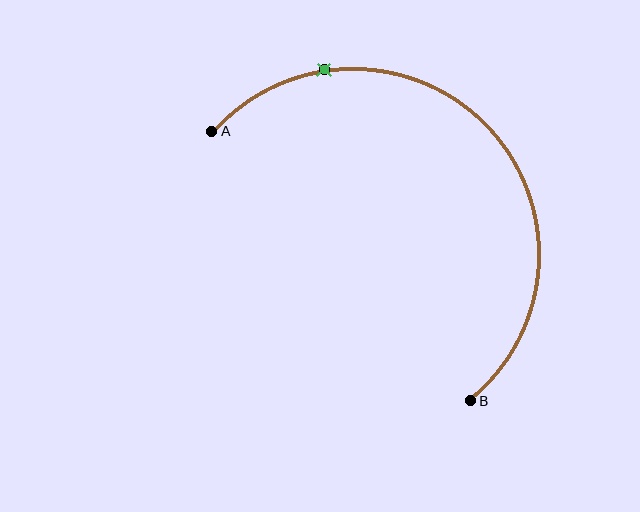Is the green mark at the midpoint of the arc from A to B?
No. The green mark lies on the arc but is closer to endpoint A. The arc midpoint would be at the point on the curve equidistant along the arc from both A and B.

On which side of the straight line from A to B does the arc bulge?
The arc bulges above and to the right of the straight line connecting A and B.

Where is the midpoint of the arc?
The arc midpoint is the point on the curve farthest from the straight line joining A and B. It sits above and to the right of that line.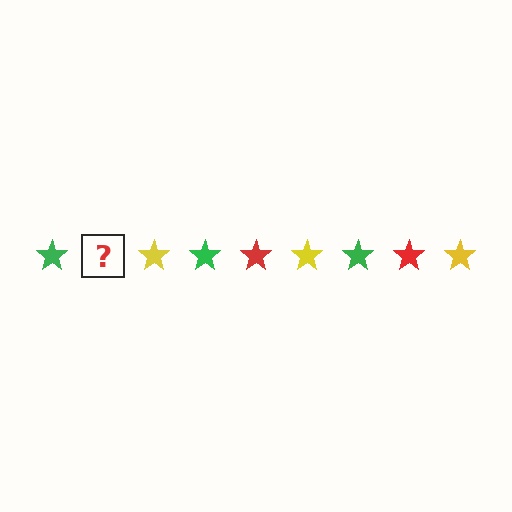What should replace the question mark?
The question mark should be replaced with a red star.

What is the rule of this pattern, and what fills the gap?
The rule is that the pattern cycles through green, red, yellow stars. The gap should be filled with a red star.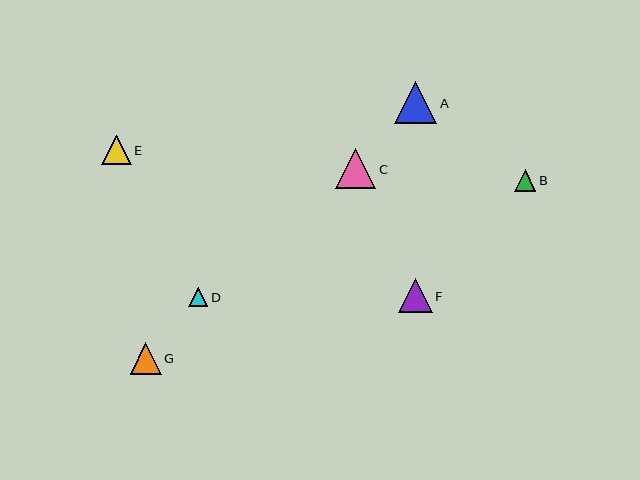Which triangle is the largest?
Triangle A is the largest with a size of approximately 42 pixels.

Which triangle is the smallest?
Triangle D is the smallest with a size of approximately 19 pixels.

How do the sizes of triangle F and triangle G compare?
Triangle F and triangle G are approximately the same size.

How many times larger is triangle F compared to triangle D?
Triangle F is approximately 1.8 times the size of triangle D.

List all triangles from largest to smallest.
From largest to smallest: A, C, F, G, E, B, D.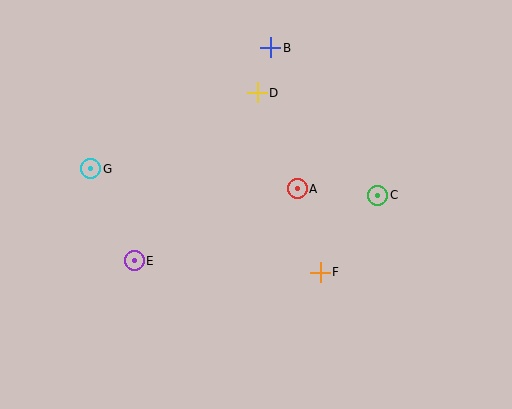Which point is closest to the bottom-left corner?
Point E is closest to the bottom-left corner.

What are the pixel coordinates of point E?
Point E is at (134, 261).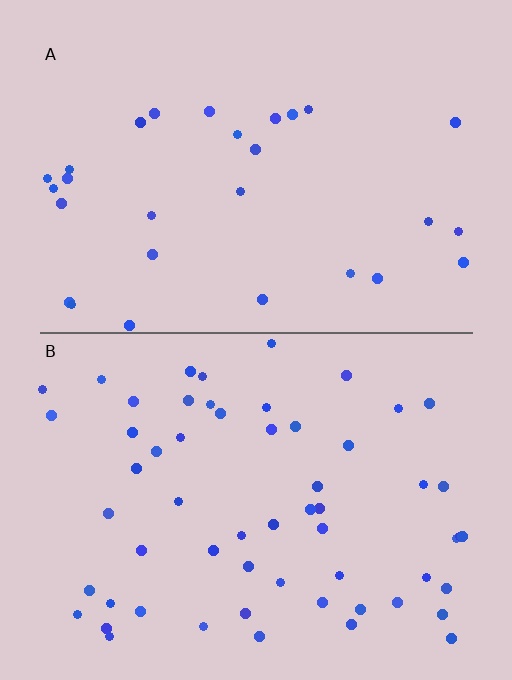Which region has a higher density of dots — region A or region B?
B (the bottom).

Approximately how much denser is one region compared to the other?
Approximately 2.0× — region B over region A.